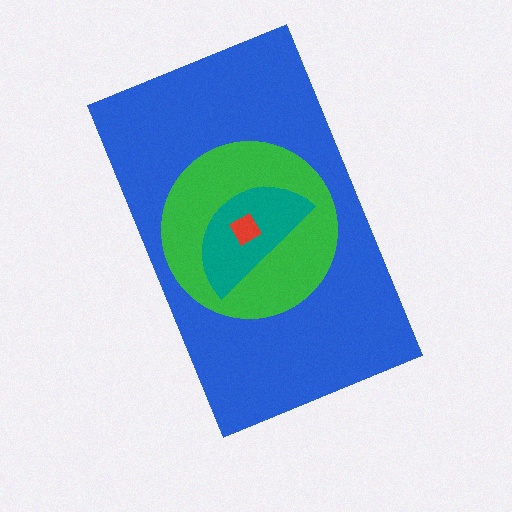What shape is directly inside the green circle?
The teal semicircle.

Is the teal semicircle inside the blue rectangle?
Yes.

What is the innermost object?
The red diamond.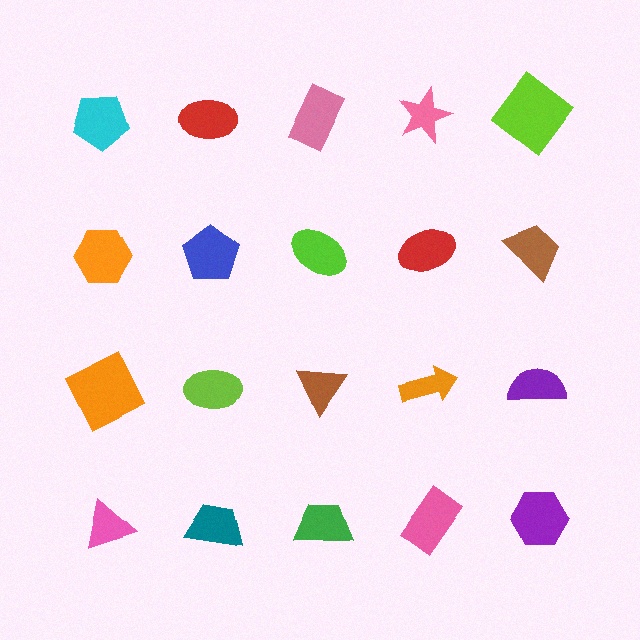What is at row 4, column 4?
A pink rectangle.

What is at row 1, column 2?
A red ellipse.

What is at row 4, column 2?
A teal trapezoid.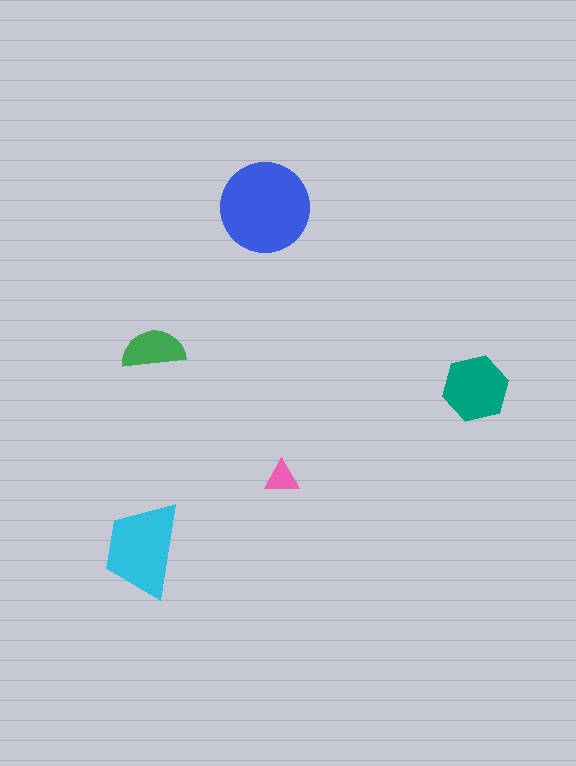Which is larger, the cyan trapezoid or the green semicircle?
The cyan trapezoid.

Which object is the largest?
The blue circle.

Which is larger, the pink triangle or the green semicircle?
The green semicircle.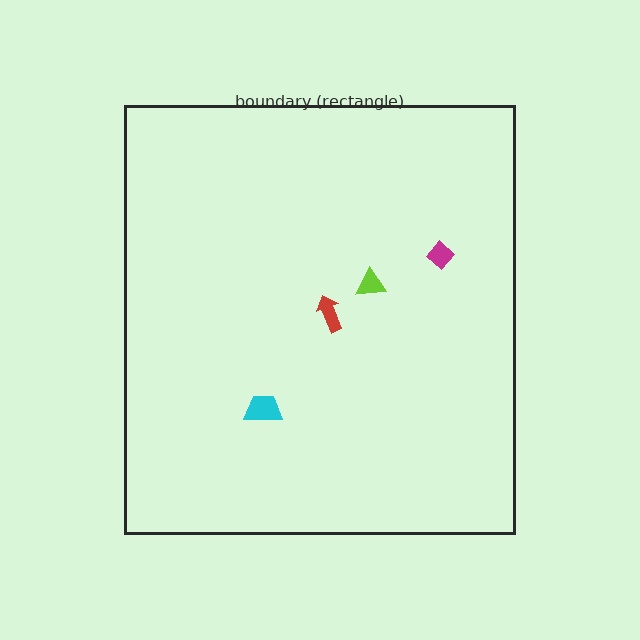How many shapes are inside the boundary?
4 inside, 0 outside.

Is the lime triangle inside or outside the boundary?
Inside.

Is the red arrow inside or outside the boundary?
Inside.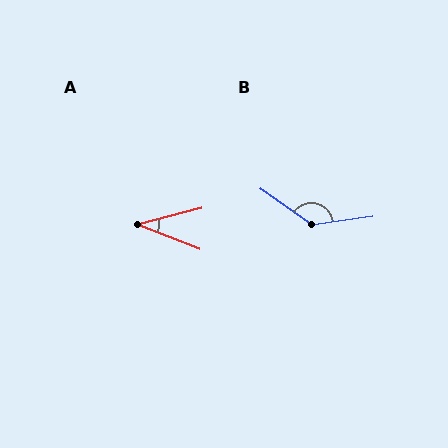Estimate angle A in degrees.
Approximately 36 degrees.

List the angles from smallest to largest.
A (36°), B (137°).